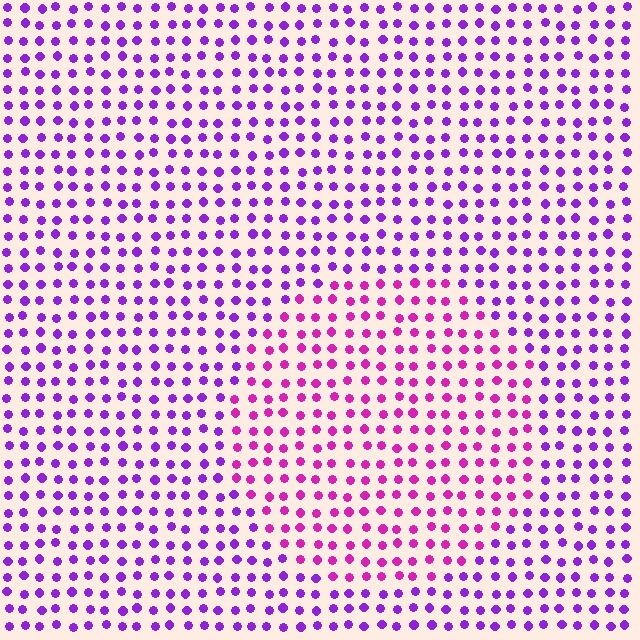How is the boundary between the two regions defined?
The boundary is defined purely by a slight shift in hue (about 35 degrees). Spacing, size, and orientation are identical on both sides.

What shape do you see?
I see a circle.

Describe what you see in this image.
The image is filled with small purple elements in a uniform arrangement. A circle-shaped region is visible where the elements are tinted to a slightly different hue, forming a subtle color boundary.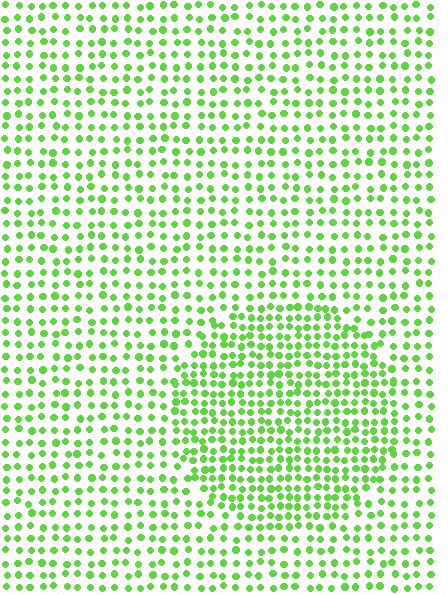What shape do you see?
I see a circle.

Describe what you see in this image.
The image contains small lime elements arranged at two different densities. A circle-shaped region is visible where the elements are more densely packed than the surrounding area.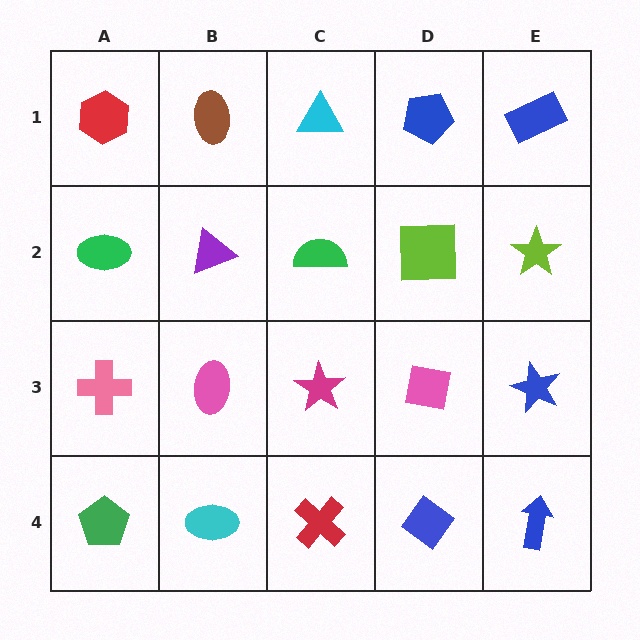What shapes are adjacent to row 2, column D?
A blue pentagon (row 1, column D), a pink square (row 3, column D), a green semicircle (row 2, column C), a lime star (row 2, column E).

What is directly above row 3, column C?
A green semicircle.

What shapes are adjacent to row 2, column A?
A red hexagon (row 1, column A), a pink cross (row 3, column A), a purple triangle (row 2, column B).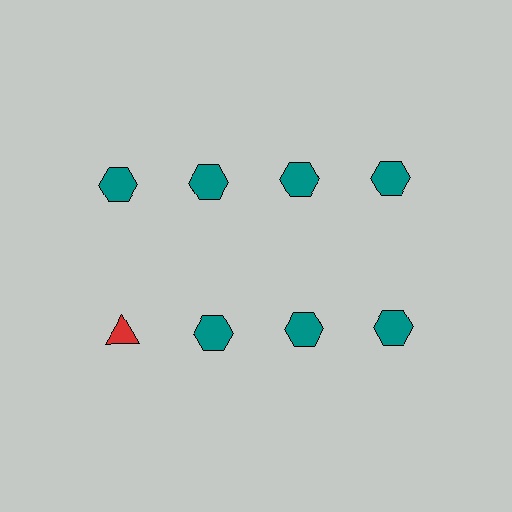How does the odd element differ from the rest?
It differs in both color (red instead of teal) and shape (triangle instead of hexagon).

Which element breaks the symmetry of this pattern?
The red triangle in the second row, leftmost column breaks the symmetry. All other shapes are teal hexagons.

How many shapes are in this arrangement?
There are 8 shapes arranged in a grid pattern.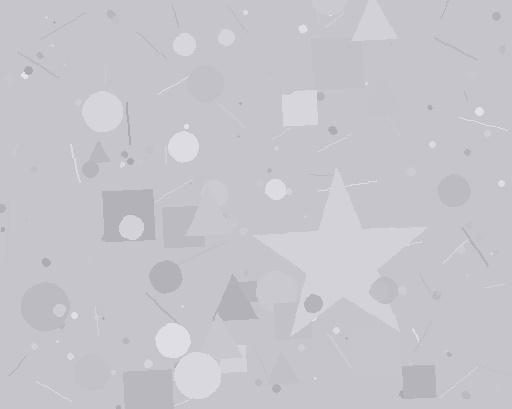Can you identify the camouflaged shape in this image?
The camouflaged shape is a star.